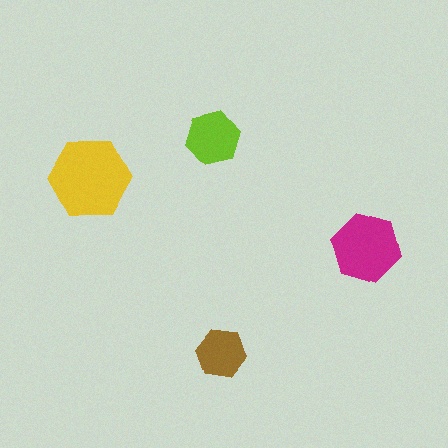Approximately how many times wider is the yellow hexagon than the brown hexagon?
About 1.5 times wider.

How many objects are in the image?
There are 4 objects in the image.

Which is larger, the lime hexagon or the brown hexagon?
The lime one.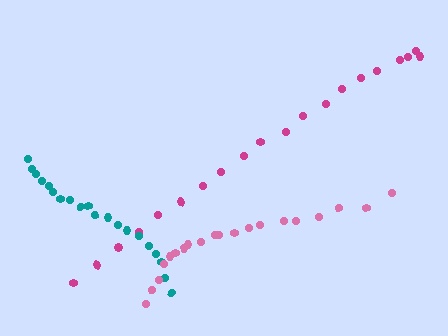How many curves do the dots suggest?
There are 3 distinct paths.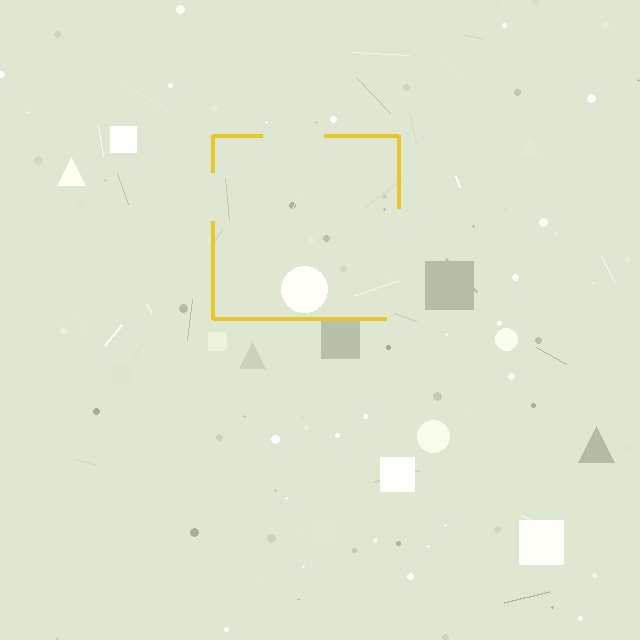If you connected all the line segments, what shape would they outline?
They would outline a square.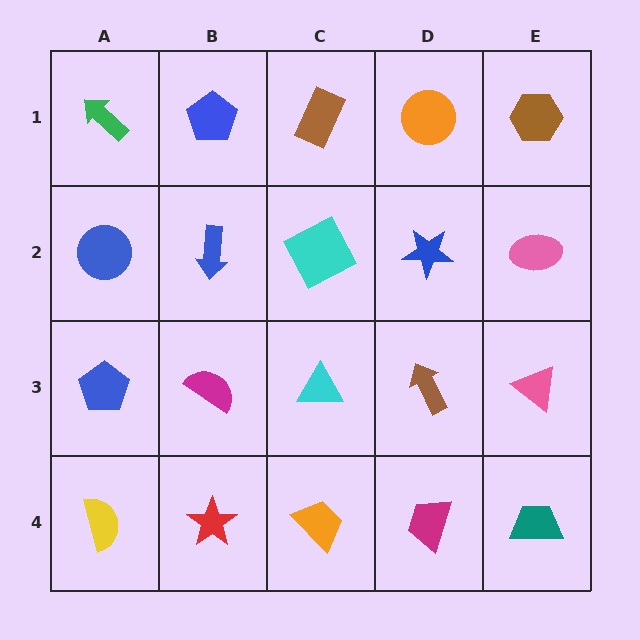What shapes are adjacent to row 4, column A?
A blue pentagon (row 3, column A), a red star (row 4, column B).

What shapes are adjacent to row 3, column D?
A blue star (row 2, column D), a magenta trapezoid (row 4, column D), a cyan triangle (row 3, column C), a pink triangle (row 3, column E).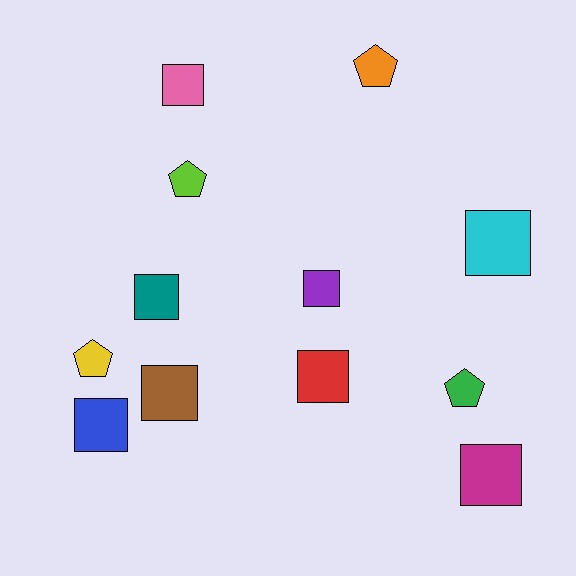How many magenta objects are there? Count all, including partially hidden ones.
There is 1 magenta object.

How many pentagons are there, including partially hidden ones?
There are 4 pentagons.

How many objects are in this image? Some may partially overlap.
There are 12 objects.